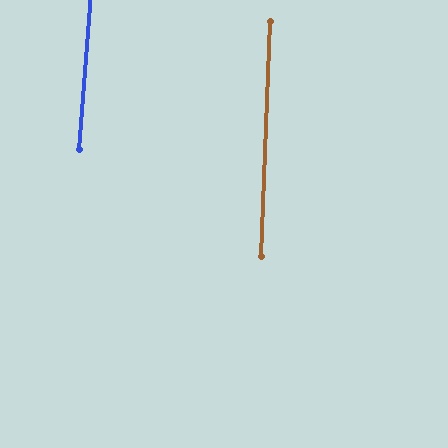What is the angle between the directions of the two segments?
Approximately 2 degrees.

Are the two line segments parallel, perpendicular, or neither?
Parallel — their directions differ by only 2.0°.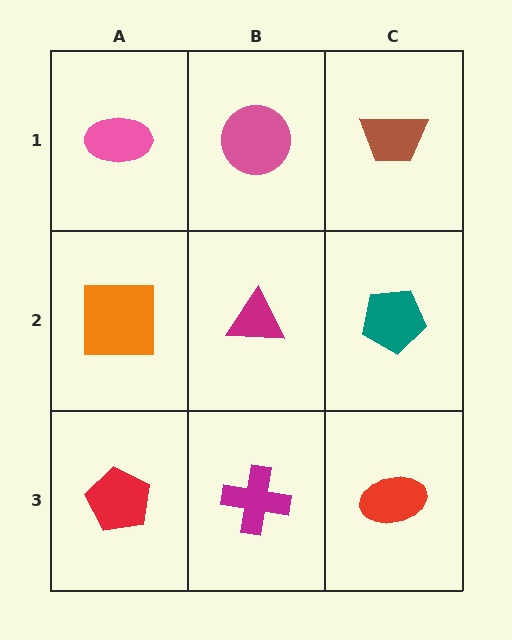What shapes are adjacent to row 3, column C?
A teal pentagon (row 2, column C), a magenta cross (row 3, column B).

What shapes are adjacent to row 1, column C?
A teal pentagon (row 2, column C), a pink circle (row 1, column B).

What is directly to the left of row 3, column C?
A magenta cross.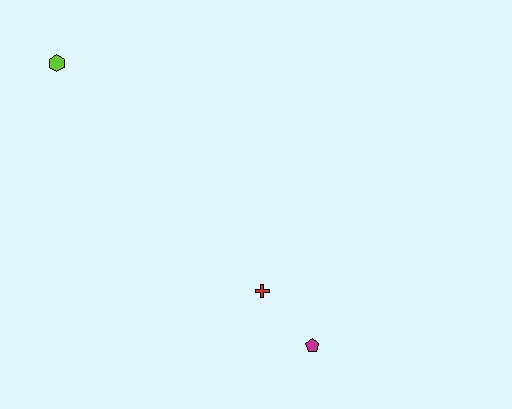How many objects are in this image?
There are 3 objects.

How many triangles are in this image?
There are no triangles.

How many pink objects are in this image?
There are no pink objects.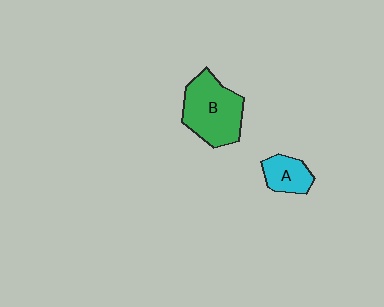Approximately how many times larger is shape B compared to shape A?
Approximately 2.2 times.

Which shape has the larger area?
Shape B (green).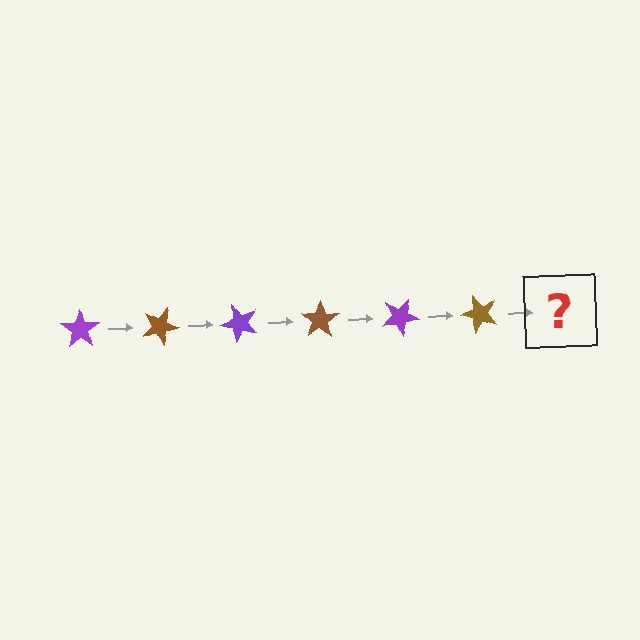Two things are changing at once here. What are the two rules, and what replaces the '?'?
The two rules are that it rotates 25 degrees each step and the color cycles through purple and brown. The '?' should be a purple star, rotated 150 degrees from the start.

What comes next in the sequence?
The next element should be a purple star, rotated 150 degrees from the start.